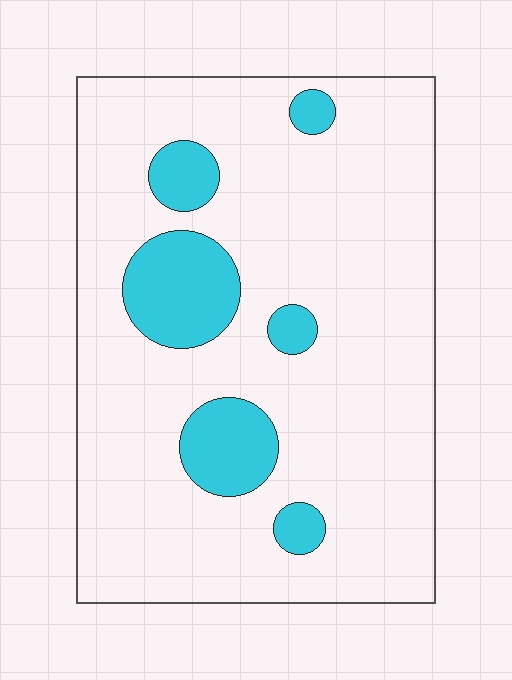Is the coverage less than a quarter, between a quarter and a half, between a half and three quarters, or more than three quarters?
Less than a quarter.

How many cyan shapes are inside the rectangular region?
6.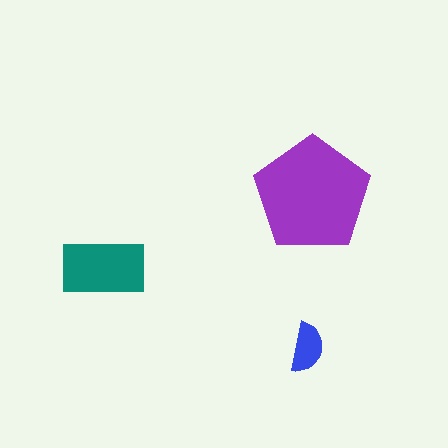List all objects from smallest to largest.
The blue semicircle, the teal rectangle, the purple pentagon.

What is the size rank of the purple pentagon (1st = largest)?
1st.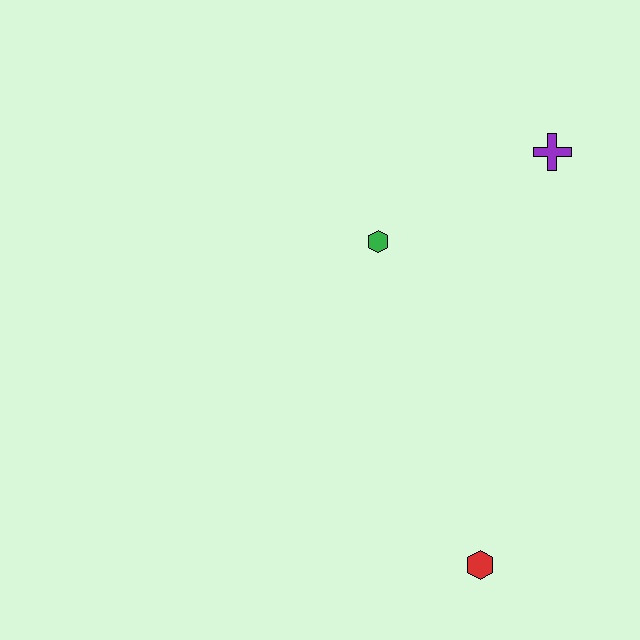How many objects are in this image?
There are 3 objects.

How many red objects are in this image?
There is 1 red object.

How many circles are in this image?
There are no circles.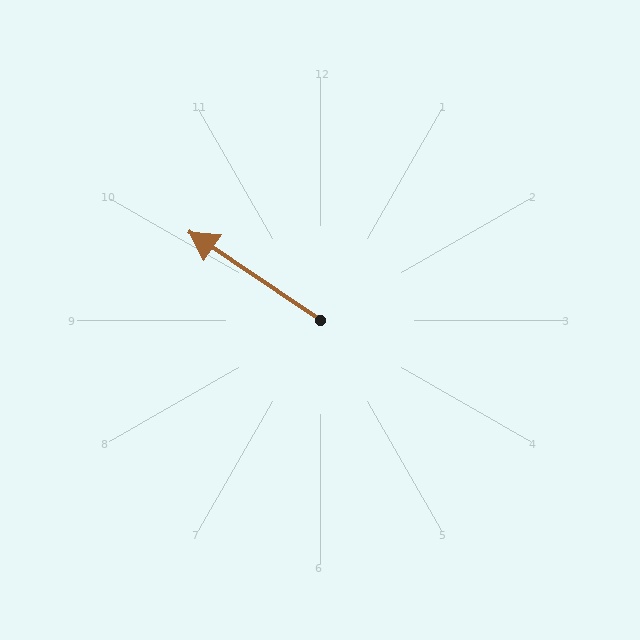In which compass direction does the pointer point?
Northwest.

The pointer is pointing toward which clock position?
Roughly 10 o'clock.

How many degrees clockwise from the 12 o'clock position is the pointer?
Approximately 304 degrees.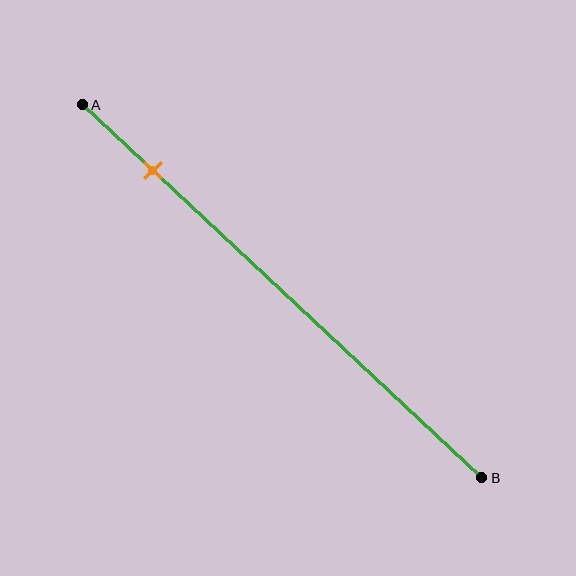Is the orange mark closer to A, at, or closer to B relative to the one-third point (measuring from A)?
The orange mark is closer to point A than the one-third point of segment AB.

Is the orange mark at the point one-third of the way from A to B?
No, the mark is at about 20% from A, not at the 33% one-third point.